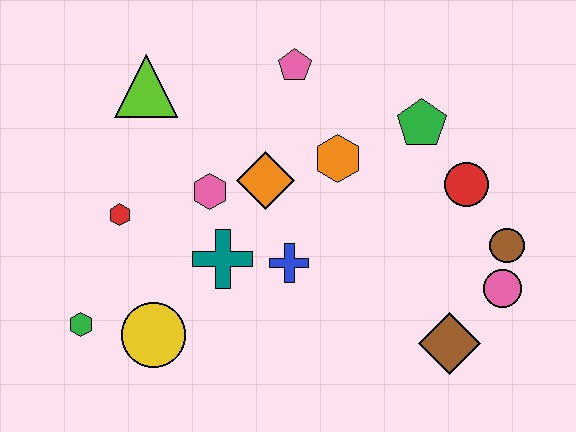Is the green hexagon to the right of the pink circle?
No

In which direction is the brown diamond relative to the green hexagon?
The brown diamond is to the right of the green hexagon.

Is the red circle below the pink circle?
No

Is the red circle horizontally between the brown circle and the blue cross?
Yes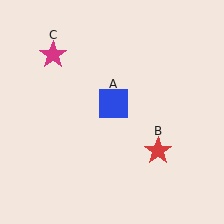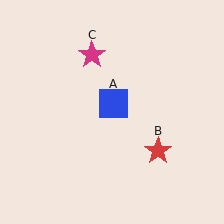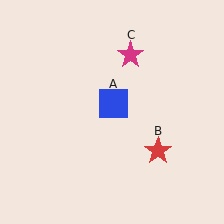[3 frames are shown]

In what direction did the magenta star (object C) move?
The magenta star (object C) moved right.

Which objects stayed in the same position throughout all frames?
Blue square (object A) and red star (object B) remained stationary.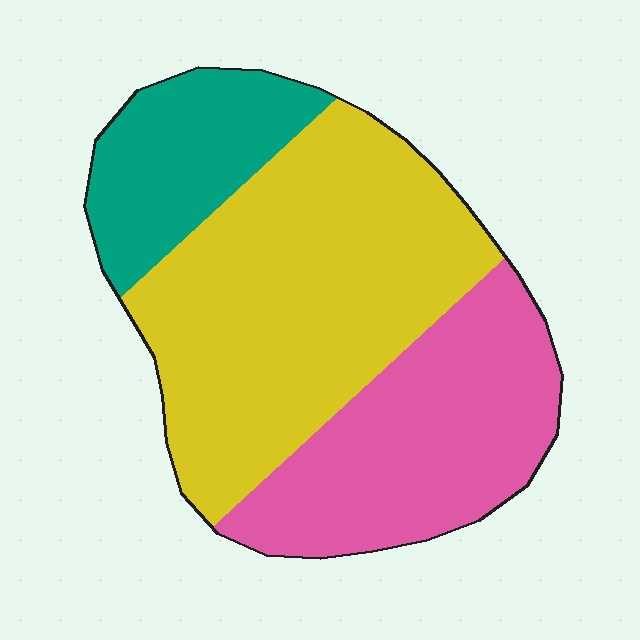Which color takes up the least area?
Teal, at roughly 20%.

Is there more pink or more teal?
Pink.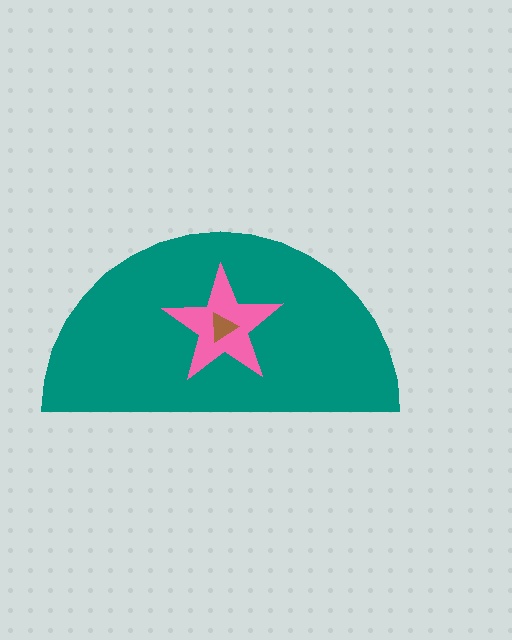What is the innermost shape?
The brown triangle.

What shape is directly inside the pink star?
The brown triangle.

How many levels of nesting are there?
3.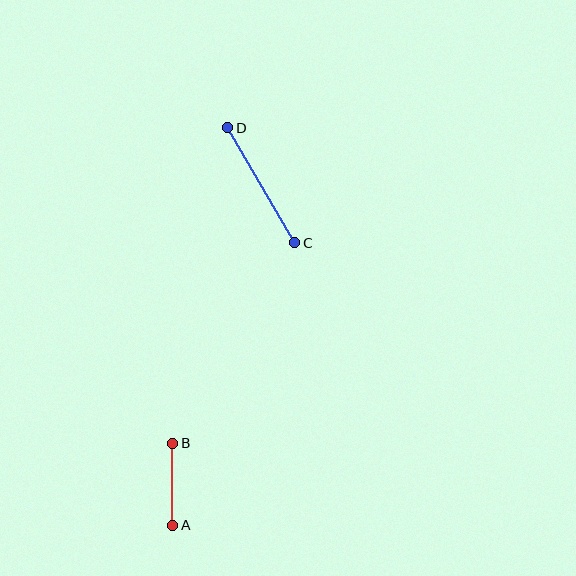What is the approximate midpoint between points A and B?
The midpoint is at approximately (173, 484) pixels.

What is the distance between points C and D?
The distance is approximately 133 pixels.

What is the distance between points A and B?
The distance is approximately 82 pixels.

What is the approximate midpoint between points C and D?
The midpoint is at approximately (261, 185) pixels.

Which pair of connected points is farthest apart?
Points C and D are farthest apart.